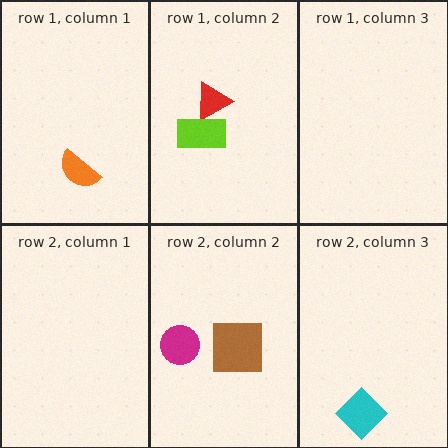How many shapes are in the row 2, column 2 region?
2.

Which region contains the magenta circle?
The row 2, column 2 region.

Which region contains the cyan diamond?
The row 2, column 3 region.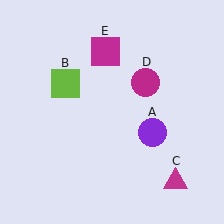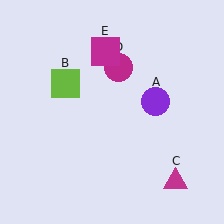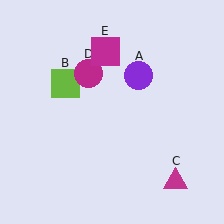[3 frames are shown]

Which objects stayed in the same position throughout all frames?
Lime square (object B) and magenta triangle (object C) and magenta square (object E) remained stationary.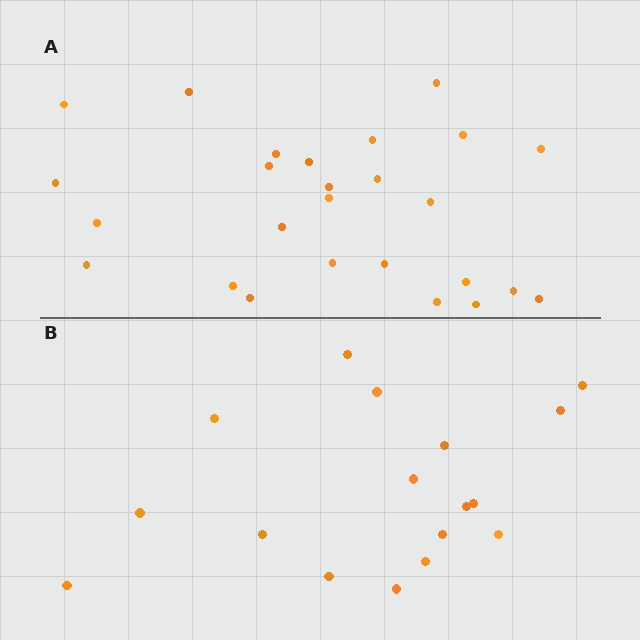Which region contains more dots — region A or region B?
Region A (the top region) has more dots.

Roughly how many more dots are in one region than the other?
Region A has roughly 8 or so more dots than region B.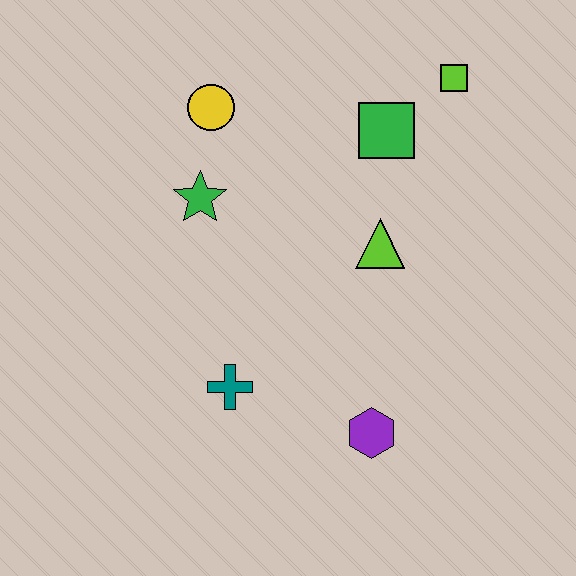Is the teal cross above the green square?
No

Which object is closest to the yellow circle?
The green star is closest to the yellow circle.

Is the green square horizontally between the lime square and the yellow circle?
Yes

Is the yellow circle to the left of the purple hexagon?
Yes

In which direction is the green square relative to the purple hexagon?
The green square is above the purple hexagon.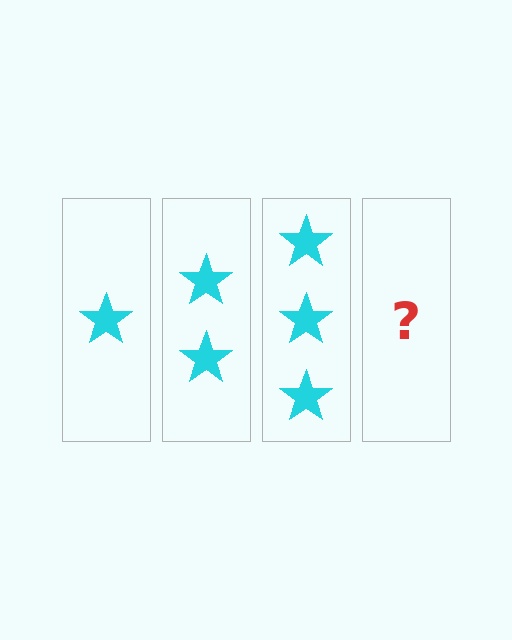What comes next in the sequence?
The next element should be 4 stars.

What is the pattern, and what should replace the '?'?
The pattern is that each step adds one more star. The '?' should be 4 stars.